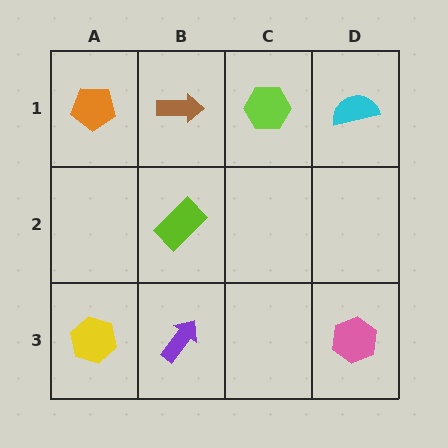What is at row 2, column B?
A lime rectangle.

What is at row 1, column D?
A cyan semicircle.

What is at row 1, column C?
A lime hexagon.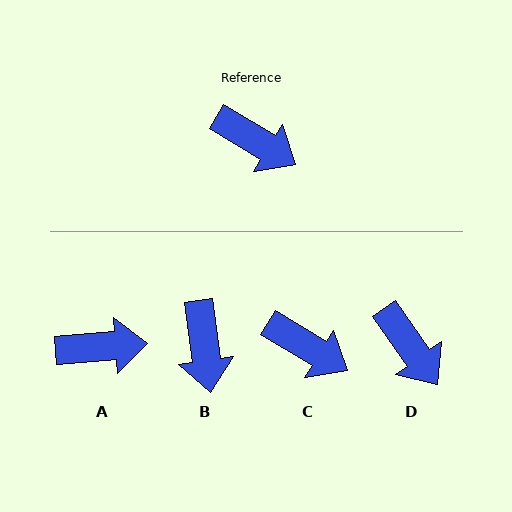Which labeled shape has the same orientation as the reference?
C.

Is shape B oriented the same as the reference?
No, it is off by about 51 degrees.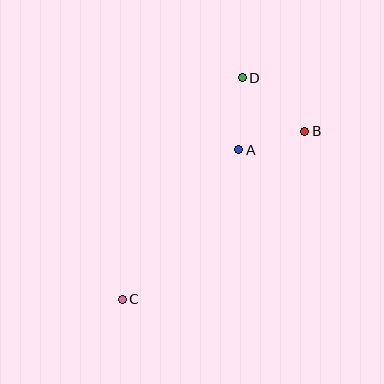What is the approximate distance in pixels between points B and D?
The distance between B and D is approximately 82 pixels.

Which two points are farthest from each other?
Points C and D are farthest from each other.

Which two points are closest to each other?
Points A and B are closest to each other.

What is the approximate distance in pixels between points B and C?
The distance between B and C is approximately 248 pixels.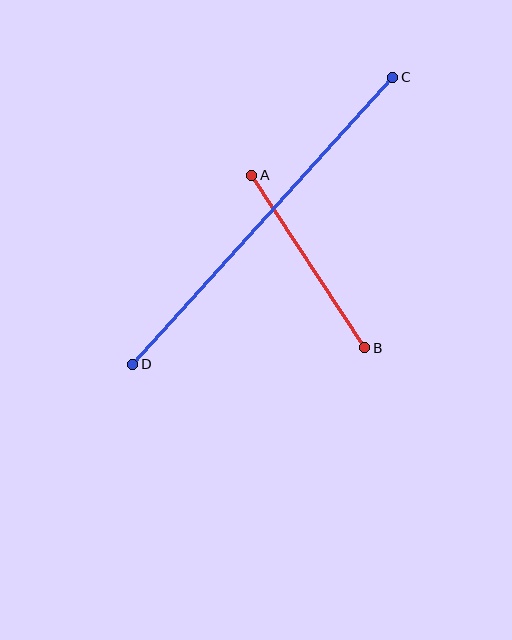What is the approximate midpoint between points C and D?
The midpoint is at approximately (263, 221) pixels.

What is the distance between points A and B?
The distance is approximately 206 pixels.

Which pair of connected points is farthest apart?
Points C and D are farthest apart.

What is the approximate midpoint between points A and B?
The midpoint is at approximately (308, 262) pixels.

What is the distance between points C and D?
The distance is approximately 387 pixels.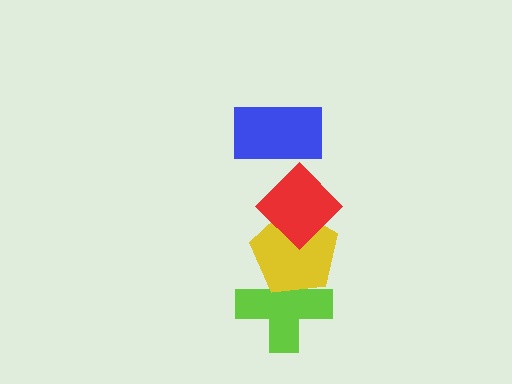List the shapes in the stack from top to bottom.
From top to bottom: the blue rectangle, the red diamond, the yellow pentagon, the lime cross.